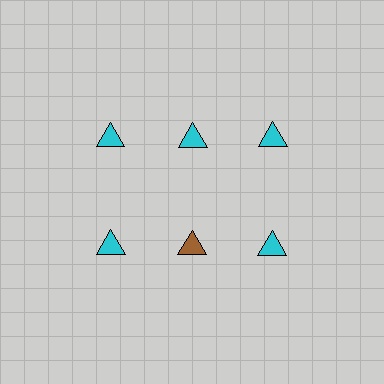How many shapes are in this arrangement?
There are 6 shapes arranged in a grid pattern.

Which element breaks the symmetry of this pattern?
The brown triangle in the second row, second from left column breaks the symmetry. All other shapes are cyan triangles.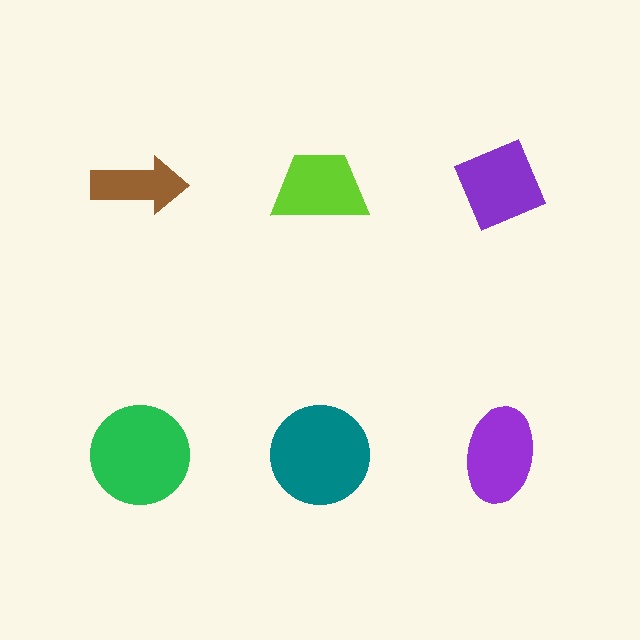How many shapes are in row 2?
3 shapes.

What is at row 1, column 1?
A brown arrow.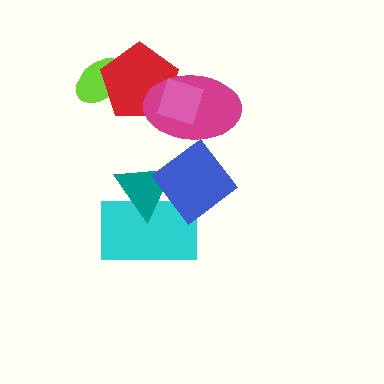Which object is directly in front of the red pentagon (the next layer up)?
The magenta ellipse is directly in front of the red pentagon.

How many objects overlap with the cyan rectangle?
2 objects overlap with the cyan rectangle.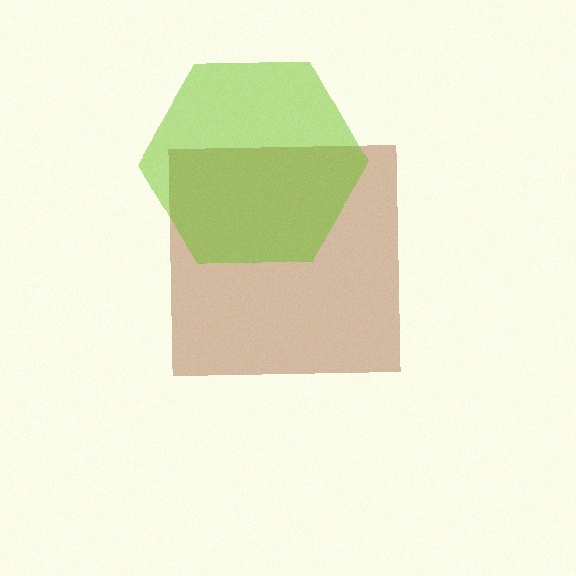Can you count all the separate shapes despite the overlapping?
Yes, there are 2 separate shapes.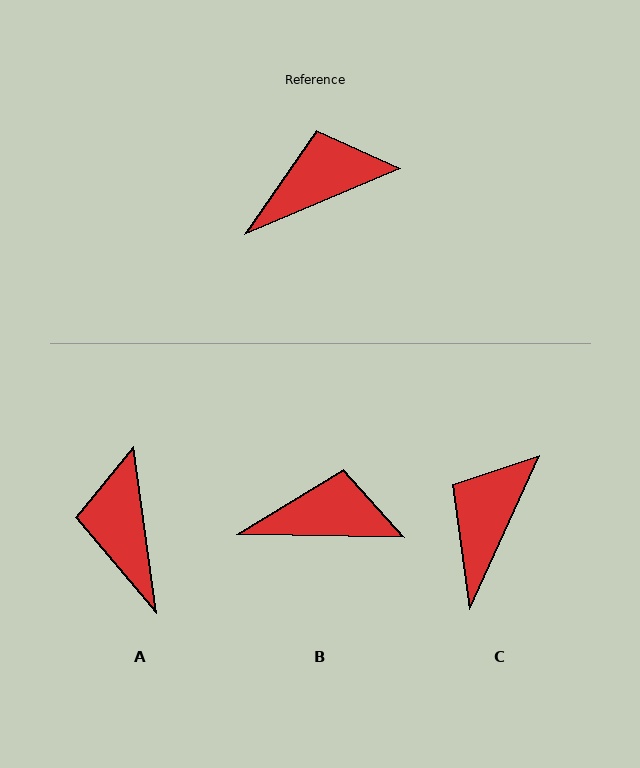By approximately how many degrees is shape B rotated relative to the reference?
Approximately 24 degrees clockwise.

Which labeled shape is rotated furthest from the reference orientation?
A, about 75 degrees away.